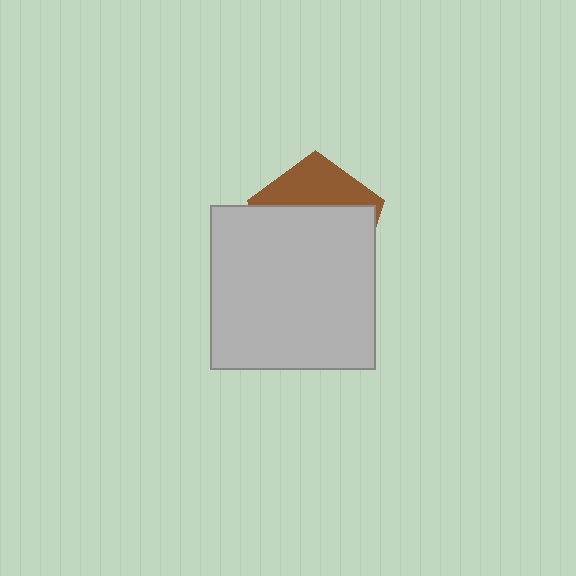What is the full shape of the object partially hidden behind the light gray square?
The partially hidden object is a brown pentagon.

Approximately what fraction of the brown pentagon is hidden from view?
Roughly 66% of the brown pentagon is hidden behind the light gray square.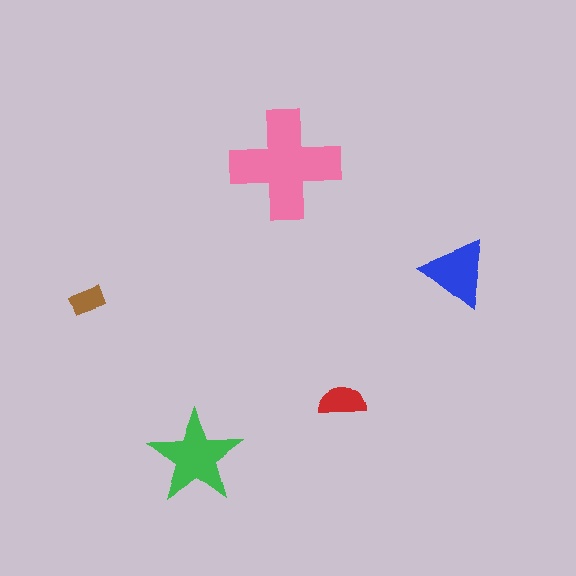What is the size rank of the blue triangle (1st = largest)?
3rd.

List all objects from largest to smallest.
The pink cross, the green star, the blue triangle, the red semicircle, the brown rectangle.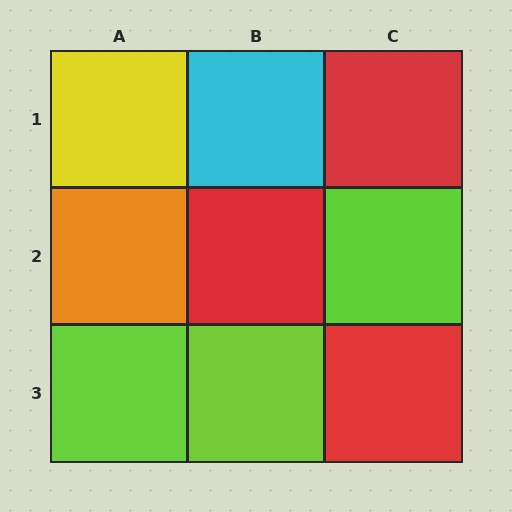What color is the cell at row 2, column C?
Lime.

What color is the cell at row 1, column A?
Yellow.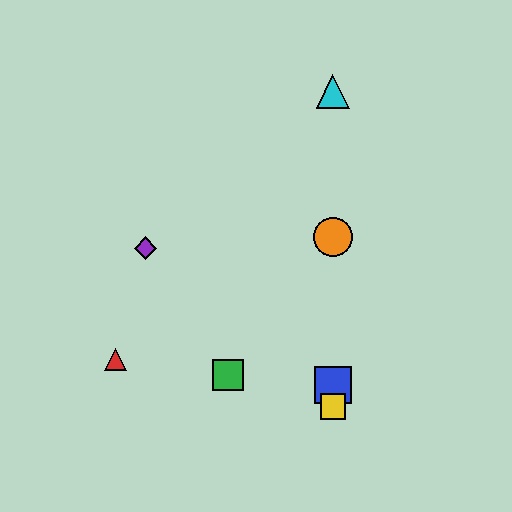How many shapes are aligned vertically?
4 shapes (the blue square, the yellow square, the orange circle, the cyan triangle) are aligned vertically.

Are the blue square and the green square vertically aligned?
No, the blue square is at x≈333 and the green square is at x≈228.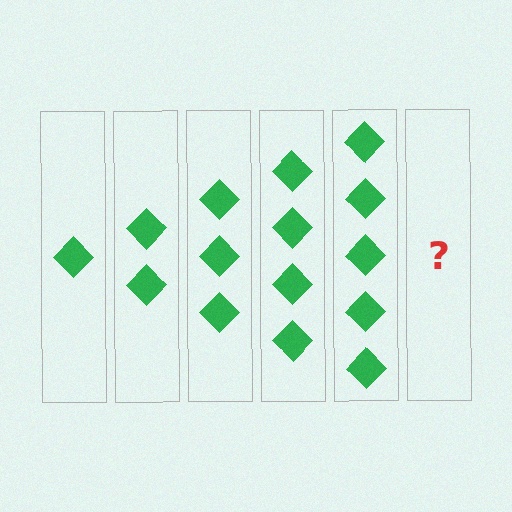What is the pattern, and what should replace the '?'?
The pattern is that each step adds one more diamond. The '?' should be 6 diamonds.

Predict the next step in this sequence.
The next step is 6 diamonds.